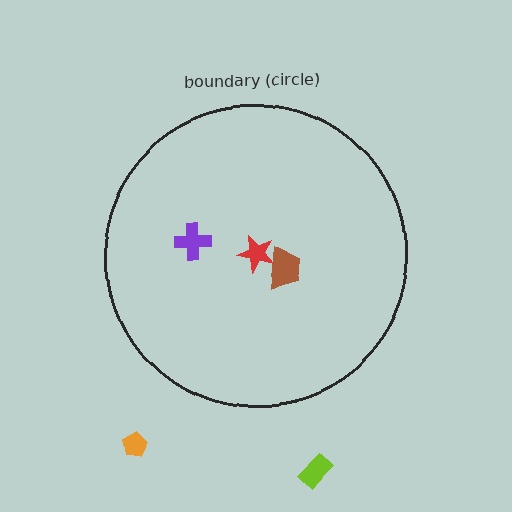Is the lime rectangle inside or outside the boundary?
Outside.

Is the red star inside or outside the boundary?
Inside.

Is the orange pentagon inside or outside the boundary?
Outside.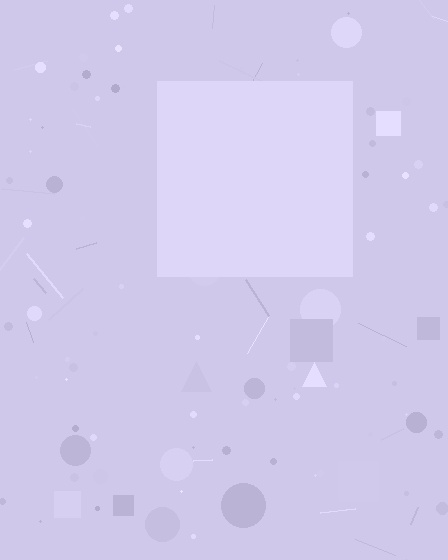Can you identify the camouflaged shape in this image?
The camouflaged shape is a square.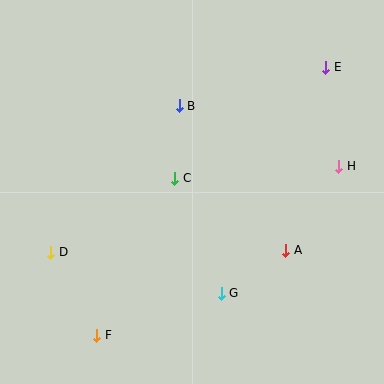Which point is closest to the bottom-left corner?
Point F is closest to the bottom-left corner.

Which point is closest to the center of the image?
Point C at (175, 178) is closest to the center.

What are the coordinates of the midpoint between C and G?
The midpoint between C and G is at (198, 236).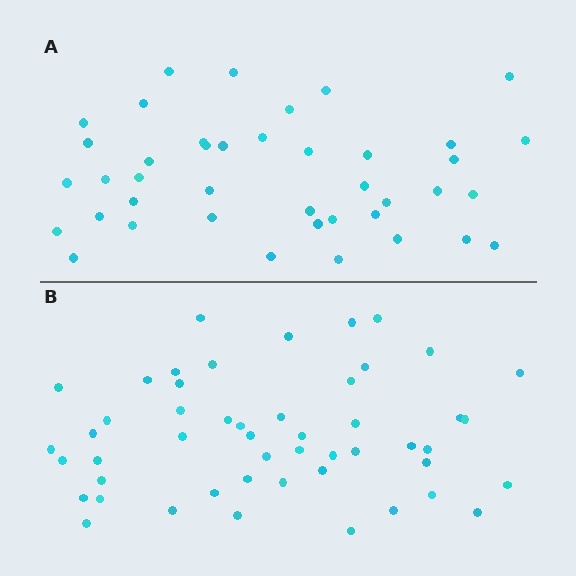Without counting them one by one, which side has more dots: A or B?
Region B (the bottom region) has more dots.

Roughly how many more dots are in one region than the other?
Region B has roughly 8 or so more dots than region A.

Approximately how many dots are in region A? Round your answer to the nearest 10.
About 40 dots. (The exact count is 41, which rounds to 40.)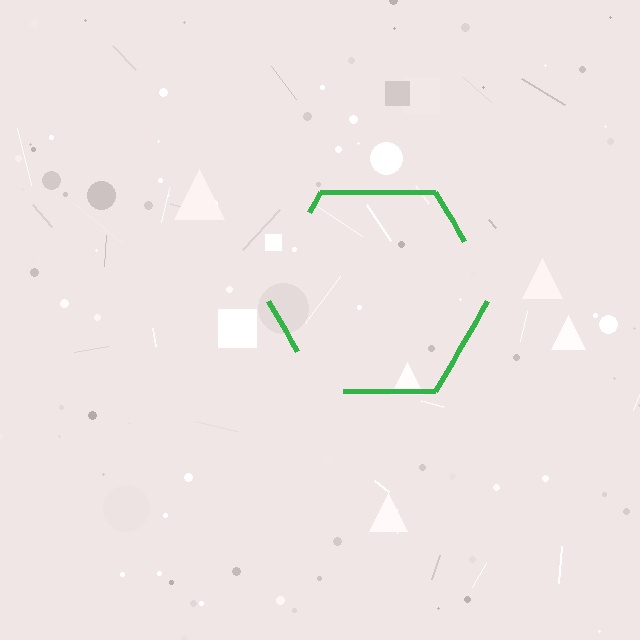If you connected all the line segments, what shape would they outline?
They would outline a hexagon.